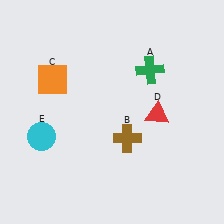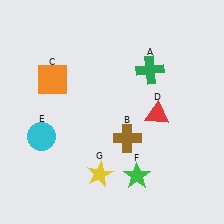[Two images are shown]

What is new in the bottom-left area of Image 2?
A yellow star (G) was added in the bottom-left area of Image 2.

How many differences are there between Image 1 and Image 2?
There are 2 differences between the two images.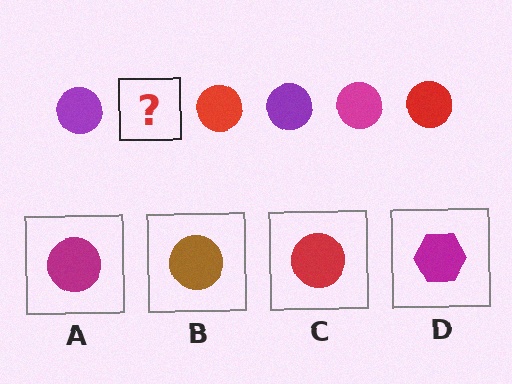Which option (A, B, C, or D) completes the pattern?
A.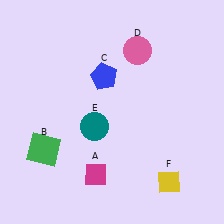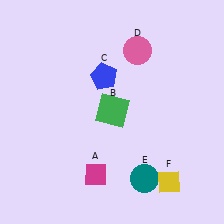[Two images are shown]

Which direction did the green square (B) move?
The green square (B) moved right.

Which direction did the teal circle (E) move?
The teal circle (E) moved down.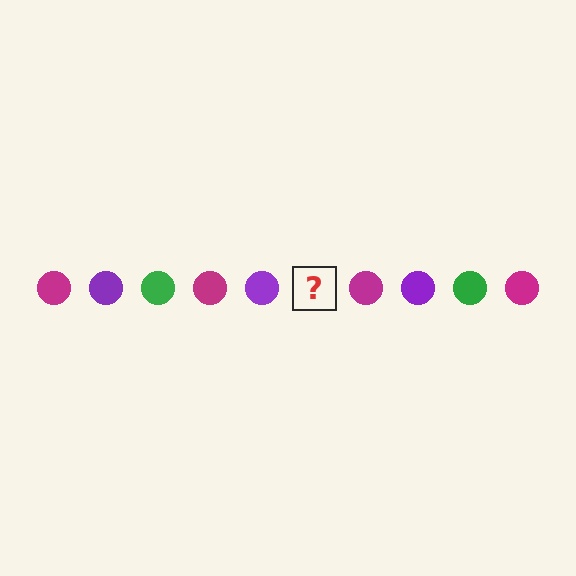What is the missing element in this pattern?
The missing element is a green circle.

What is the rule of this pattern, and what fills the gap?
The rule is that the pattern cycles through magenta, purple, green circles. The gap should be filled with a green circle.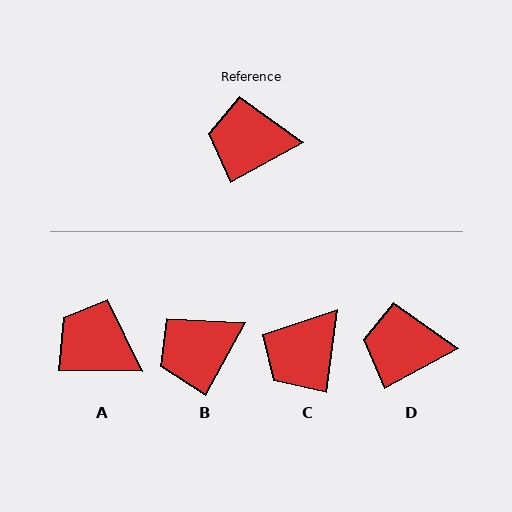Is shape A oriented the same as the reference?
No, it is off by about 29 degrees.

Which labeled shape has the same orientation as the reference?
D.